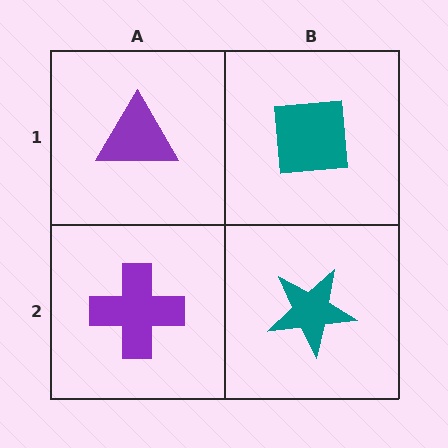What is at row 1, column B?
A teal square.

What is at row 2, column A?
A purple cross.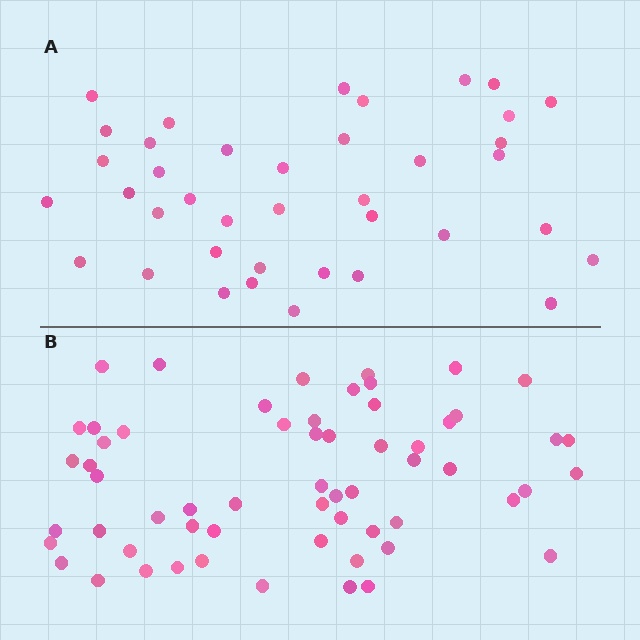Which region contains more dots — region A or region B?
Region B (the bottom region) has more dots.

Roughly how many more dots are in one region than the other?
Region B has approximately 20 more dots than region A.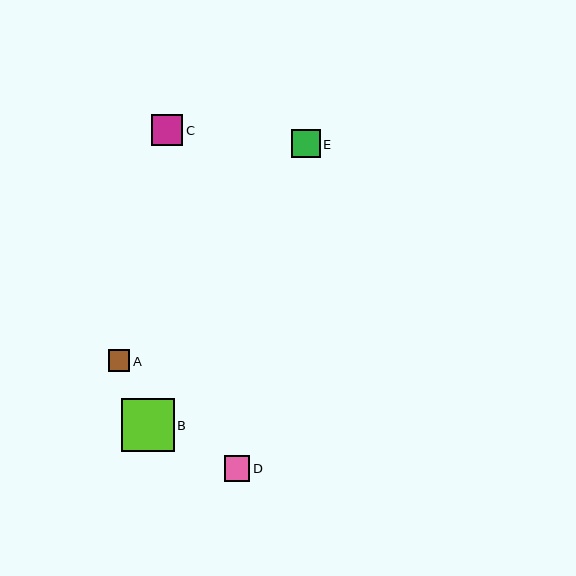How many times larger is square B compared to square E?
Square B is approximately 1.9 times the size of square E.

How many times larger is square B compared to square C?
Square B is approximately 1.7 times the size of square C.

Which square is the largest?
Square B is the largest with a size of approximately 52 pixels.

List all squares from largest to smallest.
From largest to smallest: B, C, E, D, A.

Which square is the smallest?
Square A is the smallest with a size of approximately 22 pixels.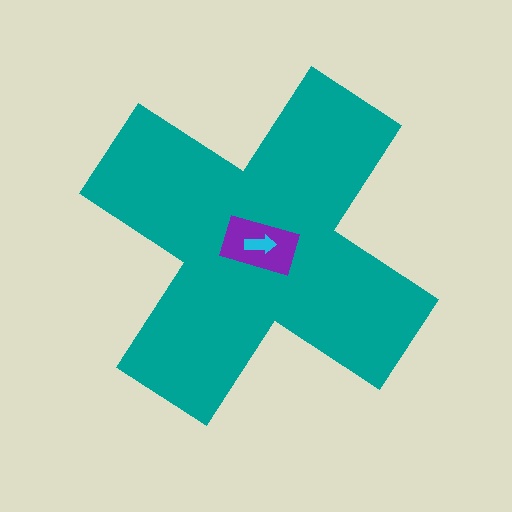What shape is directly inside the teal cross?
The purple rectangle.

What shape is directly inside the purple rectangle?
The cyan arrow.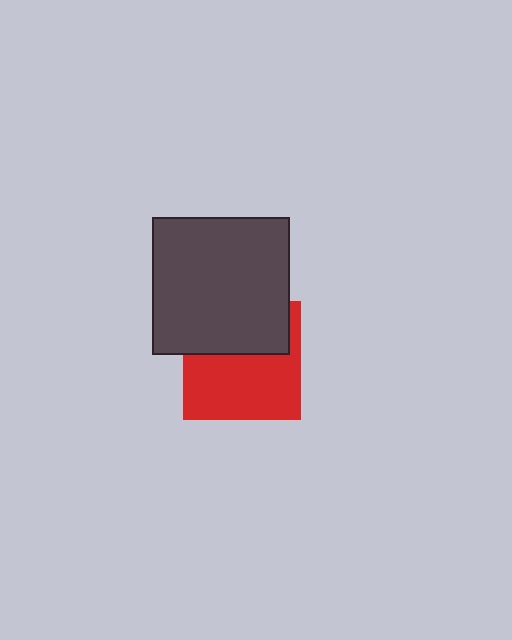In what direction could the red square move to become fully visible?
The red square could move down. That would shift it out from behind the dark gray square entirely.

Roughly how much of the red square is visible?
About half of it is visible (roughly 59%).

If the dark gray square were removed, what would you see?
You would see the complete red square.